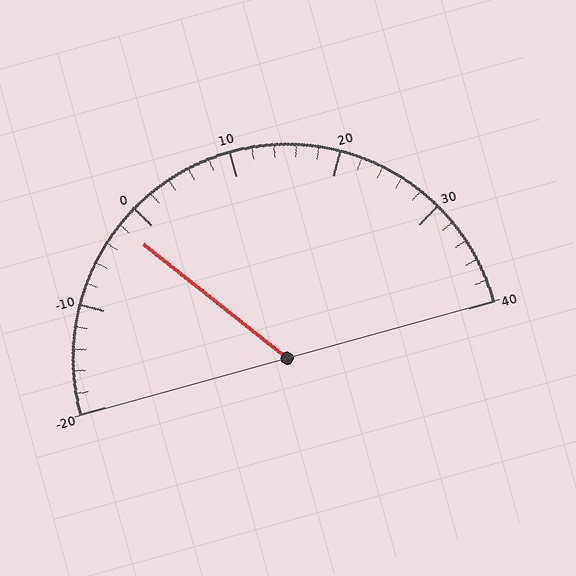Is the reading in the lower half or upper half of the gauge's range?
The reading is in the lower half of the range (-20 to 40).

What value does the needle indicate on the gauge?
The needle indicates approximately -2.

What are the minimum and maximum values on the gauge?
The gauge ranges from -20 to 40.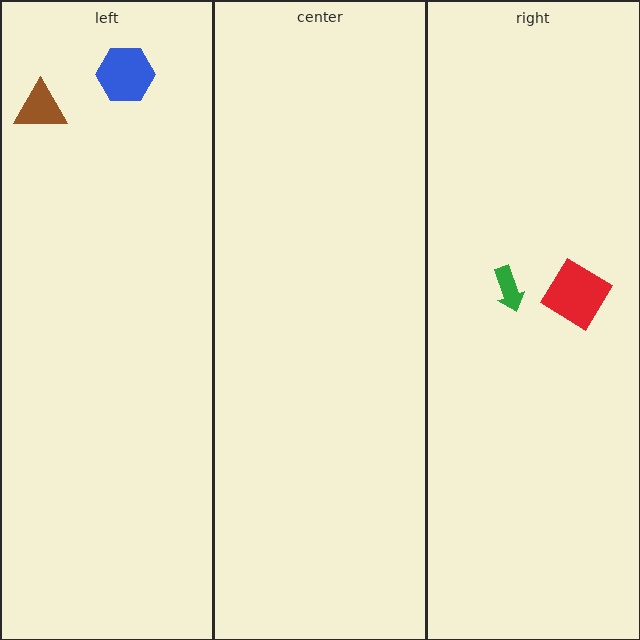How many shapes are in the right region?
2.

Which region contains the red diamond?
The right region.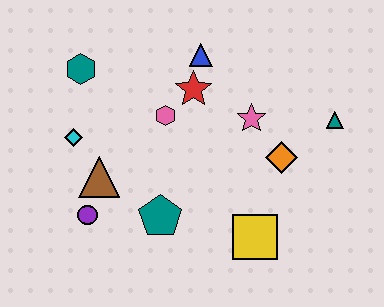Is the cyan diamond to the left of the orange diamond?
Yes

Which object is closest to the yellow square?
The orange diamond is closest to the yellow square.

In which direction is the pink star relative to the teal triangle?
The pink star is to the left of the teal triangle.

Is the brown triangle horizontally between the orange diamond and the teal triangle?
No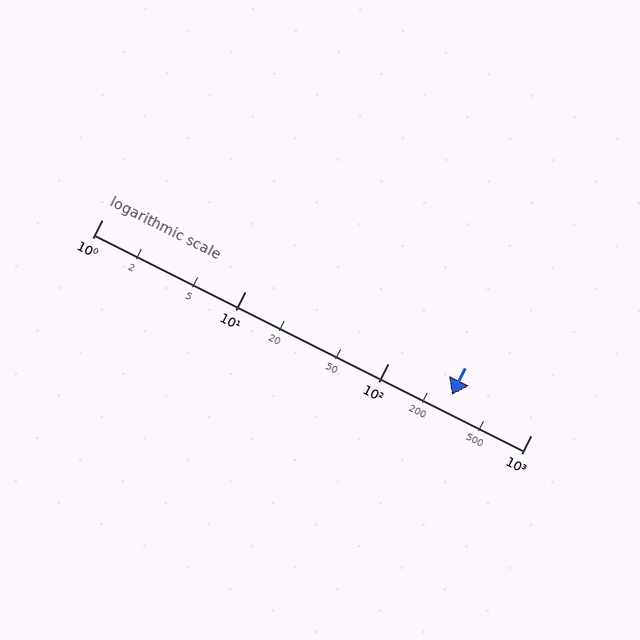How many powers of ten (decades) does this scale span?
The scale spans 3 decades, from 1 to 1000.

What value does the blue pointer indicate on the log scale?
The pointer indicates approximately 280.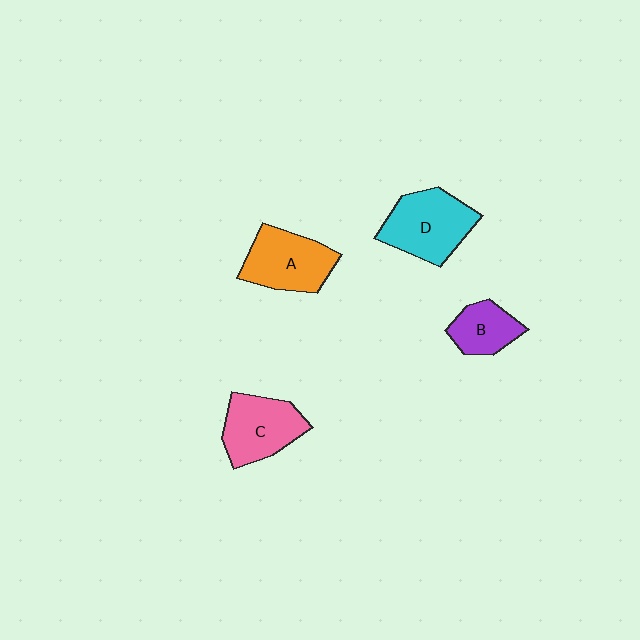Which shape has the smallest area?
Shape B (purple).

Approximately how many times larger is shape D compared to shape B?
Approximately 1.7 times.